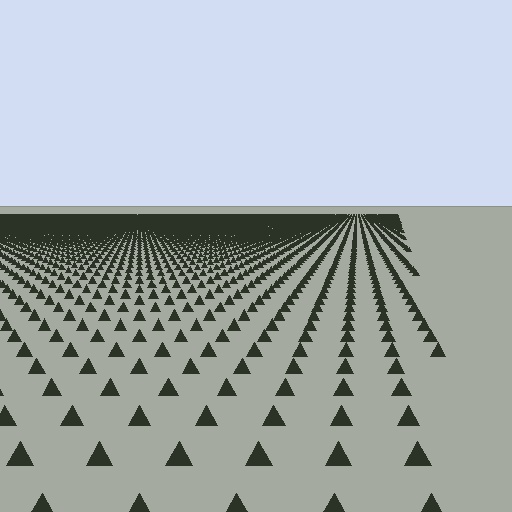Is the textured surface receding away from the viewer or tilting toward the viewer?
The surface is receding away from the viewer. Texture elements get smaller and denser toward the top.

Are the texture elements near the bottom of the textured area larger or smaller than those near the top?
Larger. Near the bottom, elements are closer to the viewer and appear at a bigger on-screen size.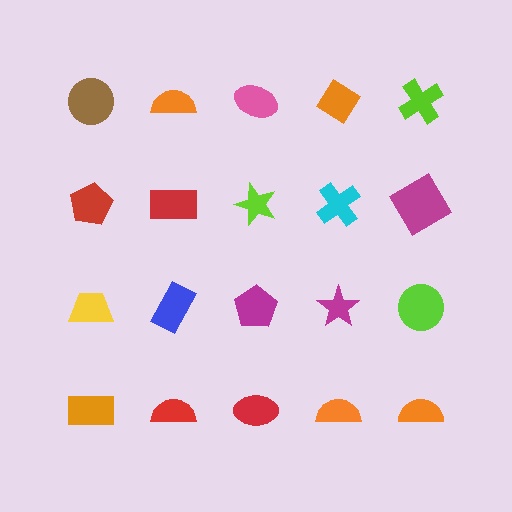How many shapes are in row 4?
5 shapes.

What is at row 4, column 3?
A red ellipse.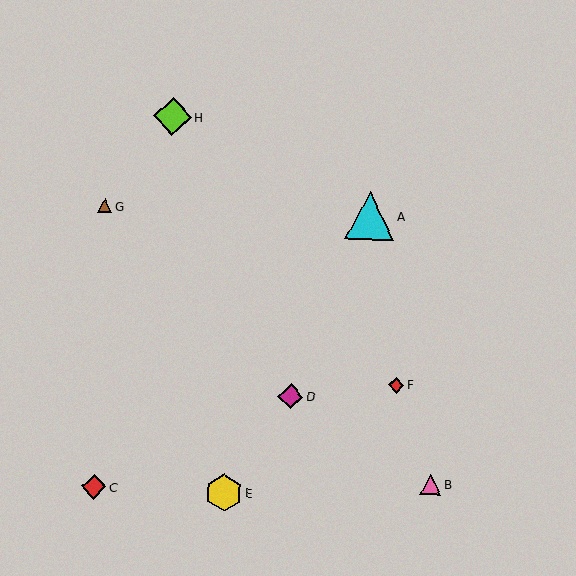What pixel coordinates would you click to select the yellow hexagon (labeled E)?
Click at (224, 493) to select the yellow hexagon E.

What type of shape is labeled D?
Shape D is a magenta diamond.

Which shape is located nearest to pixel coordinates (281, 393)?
The magenta diamond (labeled D) at (291, 396) is nearest to that location.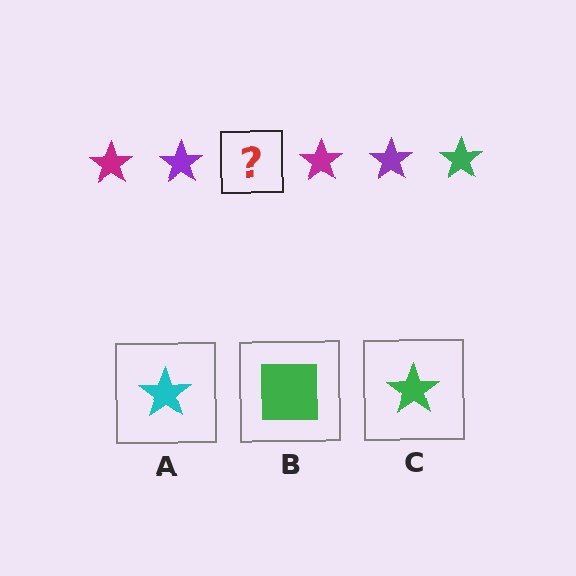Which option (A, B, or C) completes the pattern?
C.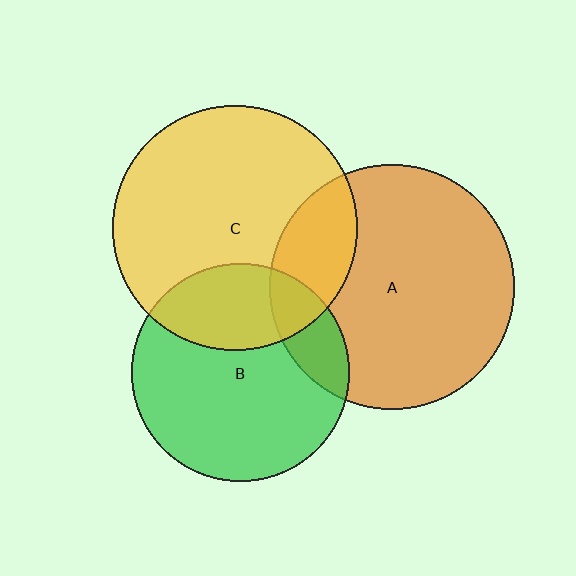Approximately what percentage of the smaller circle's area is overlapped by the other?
Approximately 20%.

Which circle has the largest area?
Circle A (orange).